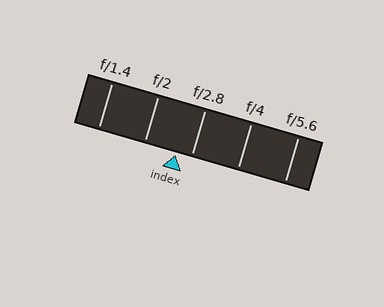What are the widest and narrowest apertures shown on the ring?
The widest aperture shown is f/1.4 and the narrowest is f/5.6.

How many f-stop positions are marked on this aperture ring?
There are 5 f-stop positions marked.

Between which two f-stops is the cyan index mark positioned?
The index mark is between f/2 and f/2.8.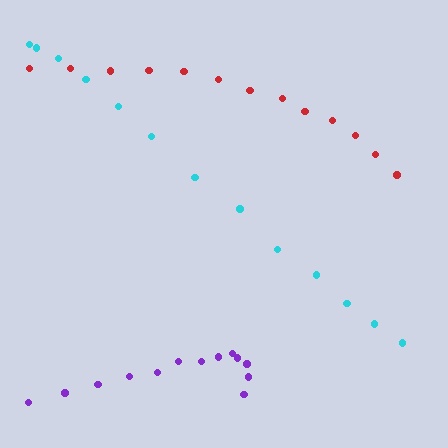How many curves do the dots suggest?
There are 3 distinct paths.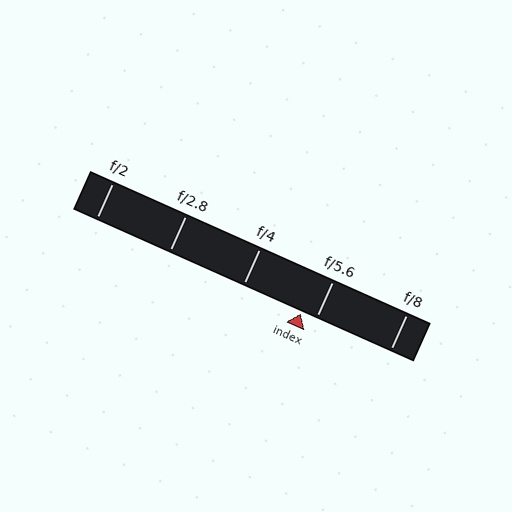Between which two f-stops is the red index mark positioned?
The index mark is between f/4 and f/5.6.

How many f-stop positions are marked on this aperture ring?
There are 5 f-stop positions marked.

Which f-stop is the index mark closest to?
The index mark is closest to f/5.6.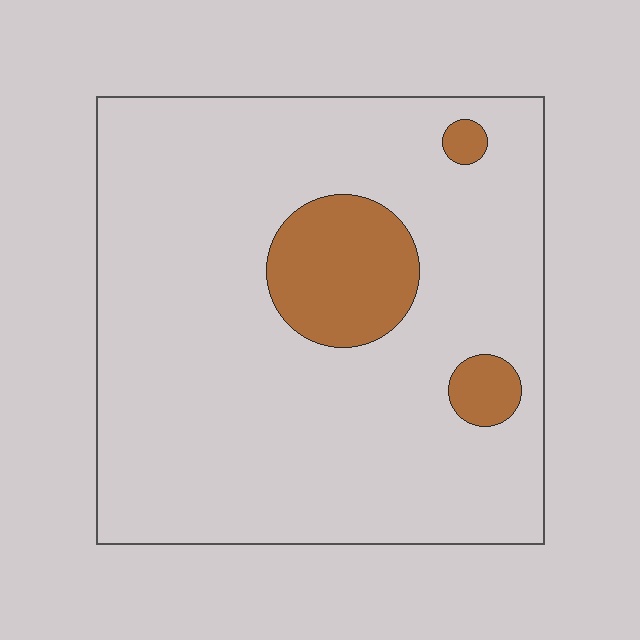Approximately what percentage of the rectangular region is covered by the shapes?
Approximately 10%.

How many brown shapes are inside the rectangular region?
3.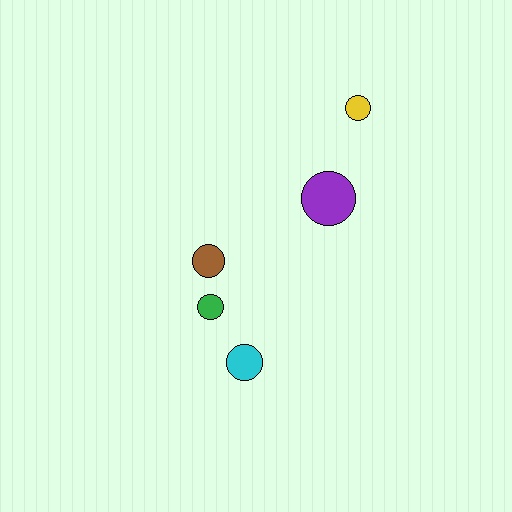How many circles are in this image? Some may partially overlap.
There are 5 circles.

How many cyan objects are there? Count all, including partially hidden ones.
There is 1 cyan object.